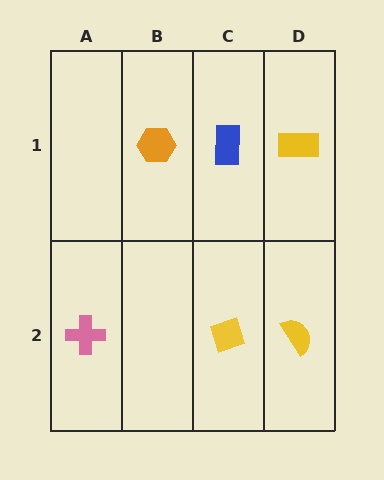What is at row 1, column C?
A blue rectangle.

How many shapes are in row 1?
3 shapes.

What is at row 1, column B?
An orange hexagon.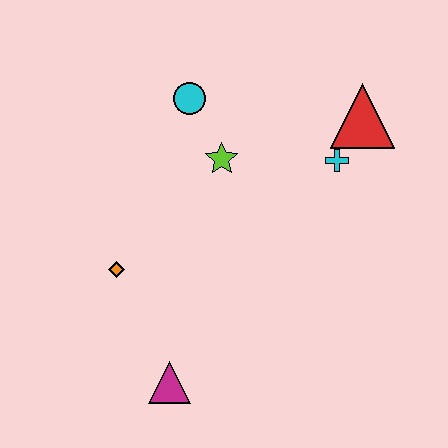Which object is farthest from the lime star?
The magenta triangle is farthest from the lime star.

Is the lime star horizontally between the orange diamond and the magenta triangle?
No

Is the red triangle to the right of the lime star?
Yes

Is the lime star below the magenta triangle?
No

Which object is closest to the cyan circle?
The lime star is closest to the cyan circle.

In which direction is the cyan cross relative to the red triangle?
The cyan cross is below the red triangle.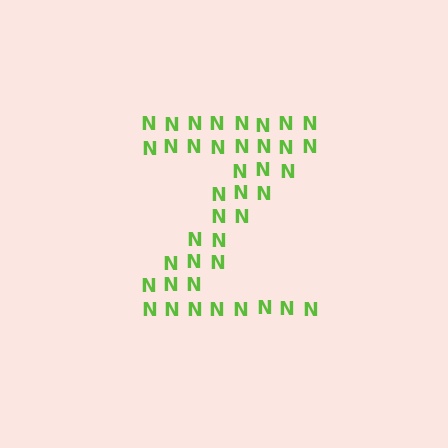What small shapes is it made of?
It is made of small letter N's.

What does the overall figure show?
The overall figure shows the letter Z.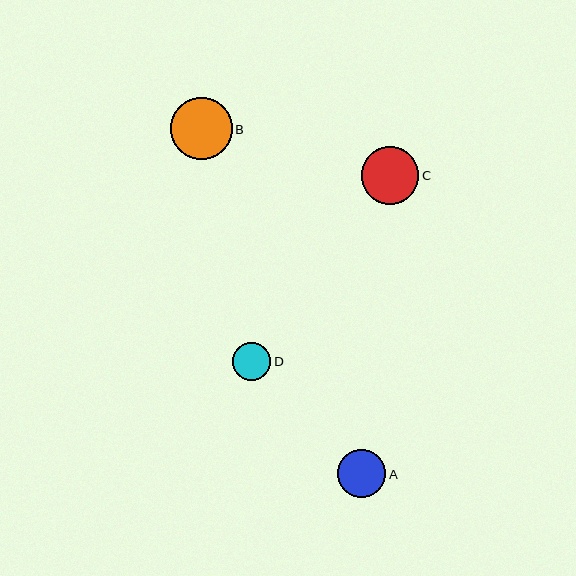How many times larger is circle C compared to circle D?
Circle C is approximately 1.5 times the size of circle D.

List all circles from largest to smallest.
From largest to smallest: B, C, A, D.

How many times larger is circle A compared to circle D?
Circle A is approximately 1.3 times the size of circle D.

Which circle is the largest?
Circle B is the largest with a size of approximately 62 pixels.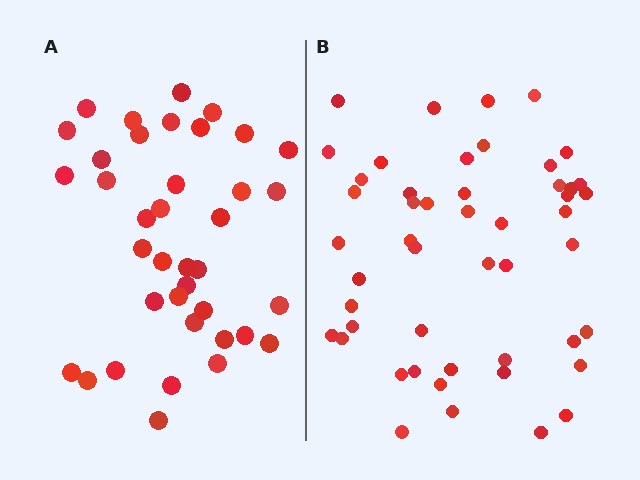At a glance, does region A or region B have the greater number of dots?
Region B (the right region) has more dots.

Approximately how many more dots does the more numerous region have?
Region B has roughly 12 or so more dots than region A.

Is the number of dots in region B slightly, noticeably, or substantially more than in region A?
Region B has noticeably more, but not dramatically so. The ratio is roughly 1.3 to 1.